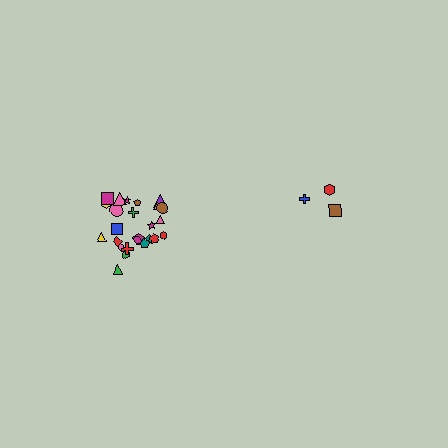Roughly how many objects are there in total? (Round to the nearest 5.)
Roughly 30 objects in total.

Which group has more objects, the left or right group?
The left group.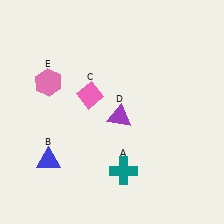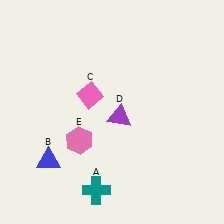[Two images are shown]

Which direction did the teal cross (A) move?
The teal cross (A) moved left.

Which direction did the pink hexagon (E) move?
The pink hexagon (E) moved down.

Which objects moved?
The objects that moved are: the teal cross (A), the pink hexagon (E).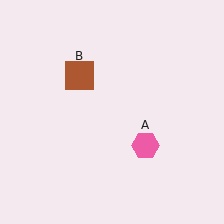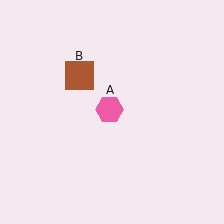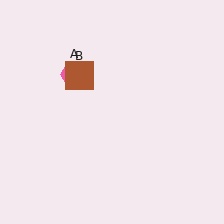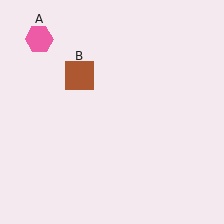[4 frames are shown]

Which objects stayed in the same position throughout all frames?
Brown square (object B) remained stationary.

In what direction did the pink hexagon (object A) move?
The pink hexagon (object A) moved up and to the left.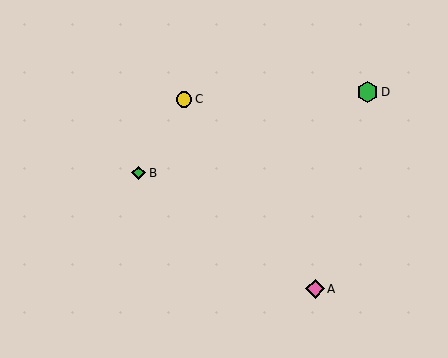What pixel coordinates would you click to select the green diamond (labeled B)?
Click at (139, 173) to select the green diamond B.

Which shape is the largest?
The green hexagon (labeled D) is the largest.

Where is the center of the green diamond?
The center of the green diamond is at (139, 173).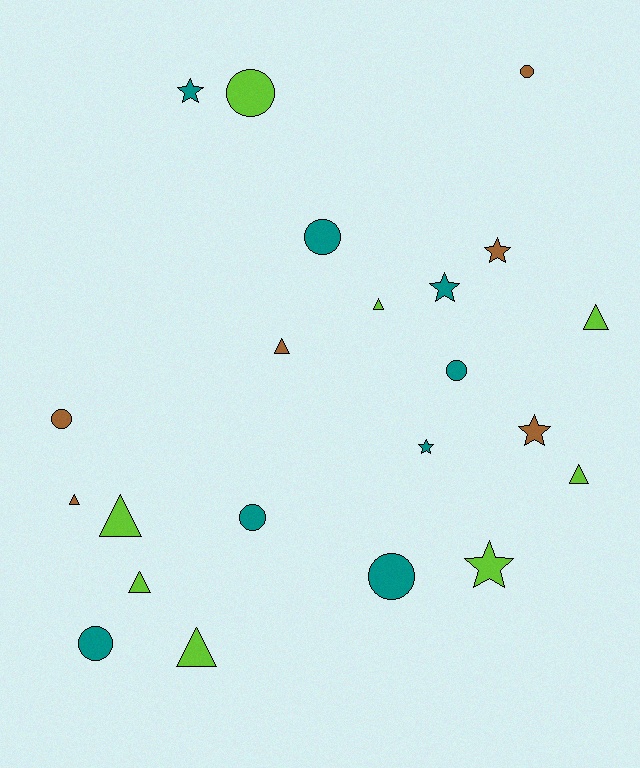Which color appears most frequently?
Lime, with 8 objects.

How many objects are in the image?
There are 22 objects.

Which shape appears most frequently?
Triangle, with 8 objects.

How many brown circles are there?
There are 2 brown circles.